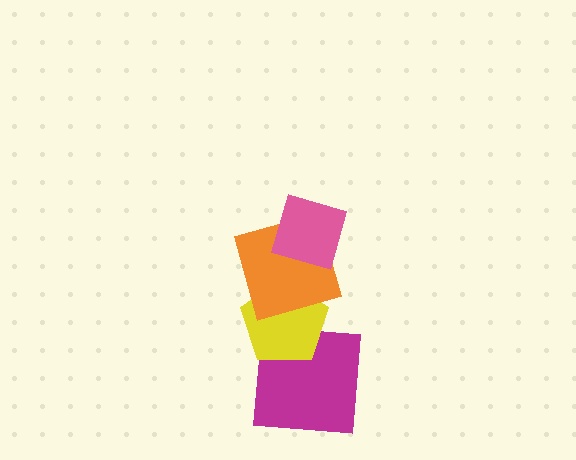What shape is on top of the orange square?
The pink diamond is on top of the orange square.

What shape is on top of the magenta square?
The yellow pentagon is on top of the magenta square.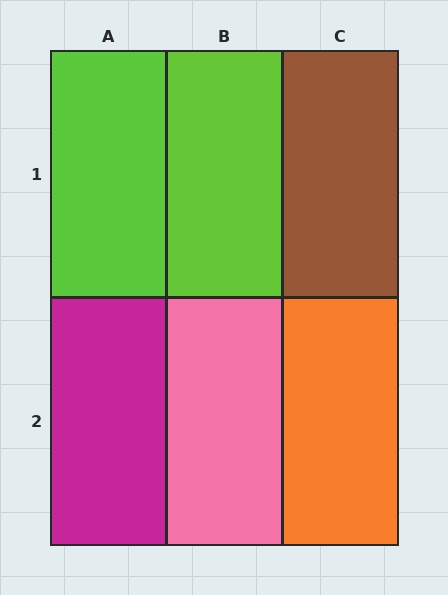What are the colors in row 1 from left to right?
Lime, lime, brown.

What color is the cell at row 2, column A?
Magenta.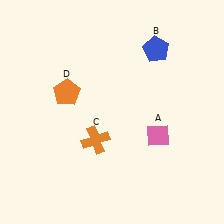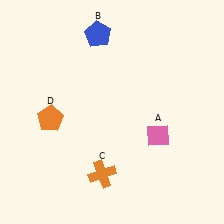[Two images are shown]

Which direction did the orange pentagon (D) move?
The orange pentagon (D) moved down.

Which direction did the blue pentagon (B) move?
The blue pentagon (B) moved left.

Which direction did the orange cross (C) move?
The orange cross (C) moved down.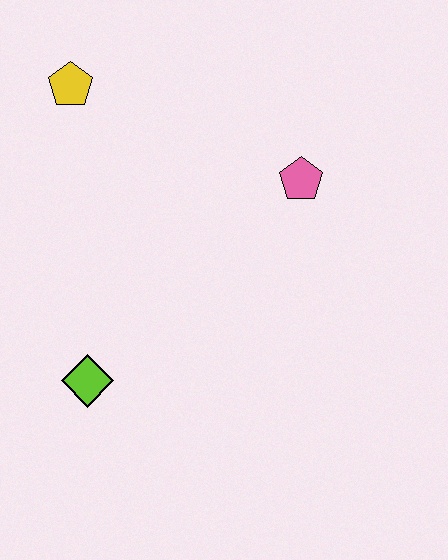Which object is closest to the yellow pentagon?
The pink pentagon is closest to the yellow pentagon.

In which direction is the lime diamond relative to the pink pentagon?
The lime diamond is to the left of the pink pentagon.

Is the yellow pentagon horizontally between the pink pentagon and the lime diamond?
No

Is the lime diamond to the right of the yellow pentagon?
Yes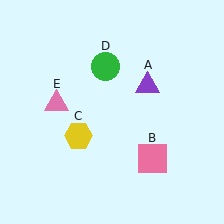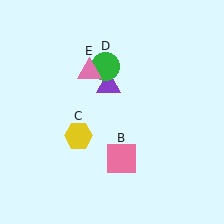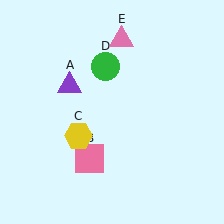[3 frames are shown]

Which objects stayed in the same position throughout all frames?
Yellow hexagon (object C) and green circle (object D) remained stationary.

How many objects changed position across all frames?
3 objects changed position: purple triangle (object A), pink square (object B), pink triangle (object E).